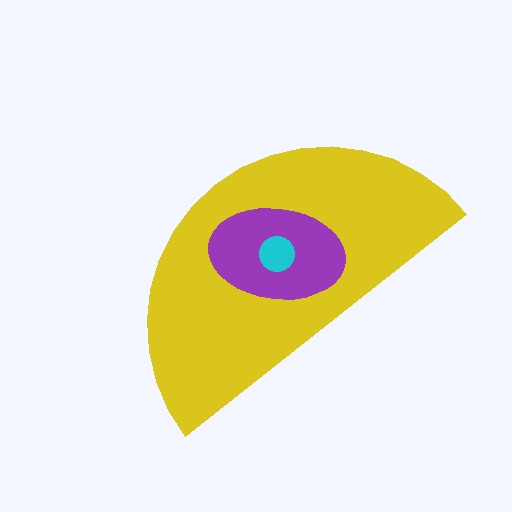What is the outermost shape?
The yellow semicircle.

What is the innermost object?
The cyan circle.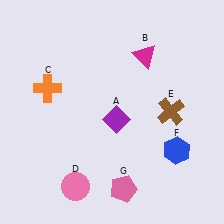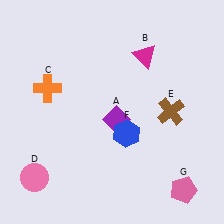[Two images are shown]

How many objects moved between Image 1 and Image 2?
3 objects moved between the two images.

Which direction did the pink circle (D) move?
The pink circle (D) moved left.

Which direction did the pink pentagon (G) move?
The pink pentagon (G) moved right.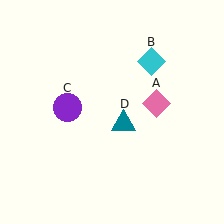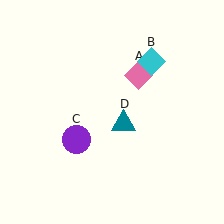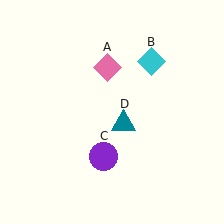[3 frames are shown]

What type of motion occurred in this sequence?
The pink diamond (object A), purple circle (object C) rotated counterclockwise around the center of the scene.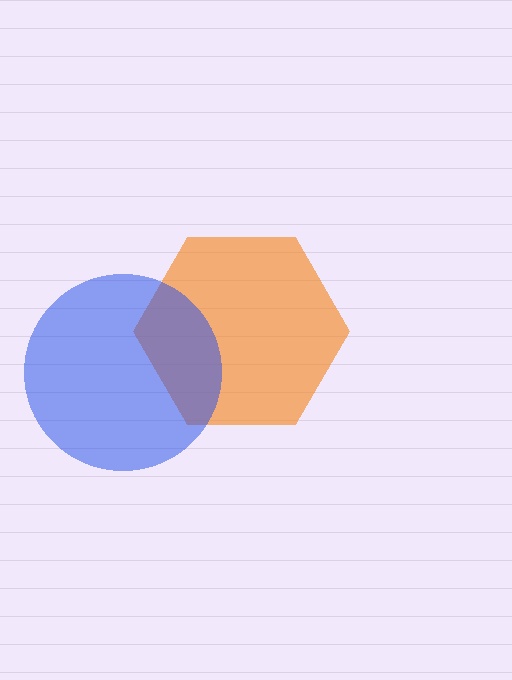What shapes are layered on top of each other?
The layered shapes are: an orange hexagon, a blue circle.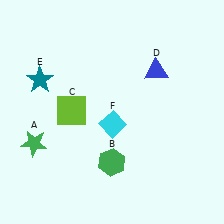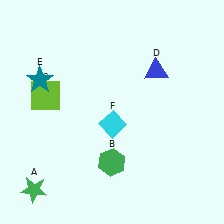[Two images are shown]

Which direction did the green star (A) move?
The green star (A) moved down.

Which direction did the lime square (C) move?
The lime square (C) moved left.